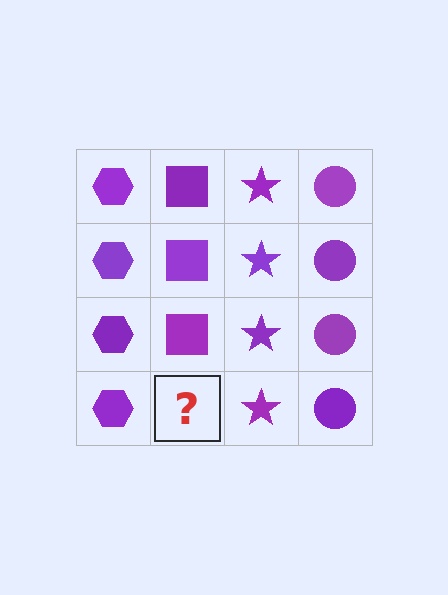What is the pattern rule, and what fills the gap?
The rule is that each column has a consistent shape. The gap should be filled with a purple square.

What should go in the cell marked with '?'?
The missing cell should contain a purple square.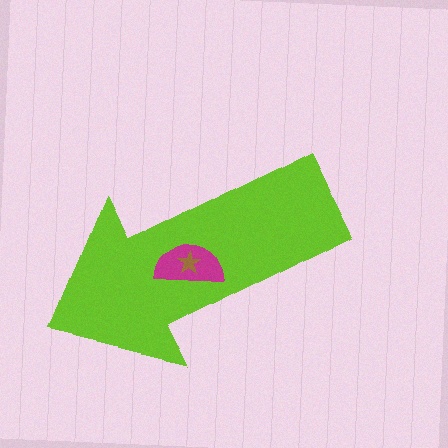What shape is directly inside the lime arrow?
The magenta semicircle.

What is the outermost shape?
The lime arrow.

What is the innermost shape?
The brown star.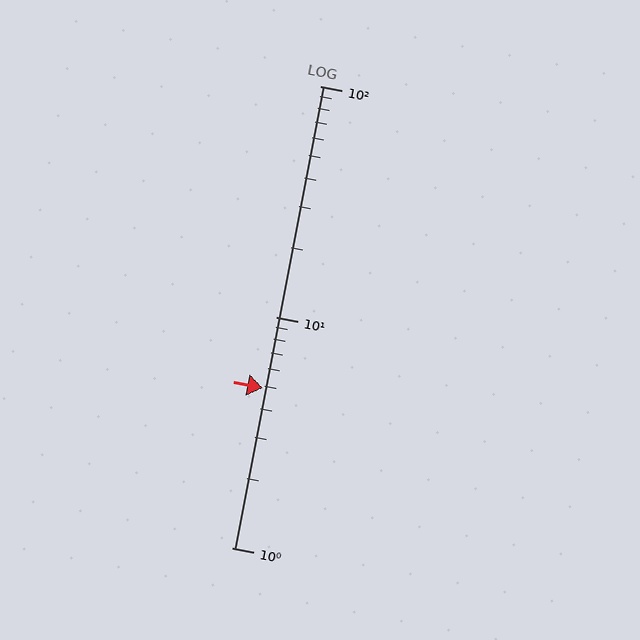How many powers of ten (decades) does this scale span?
The scale spans 2 decades, from 1 to 100.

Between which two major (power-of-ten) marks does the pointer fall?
The pointer is between 1 and 10.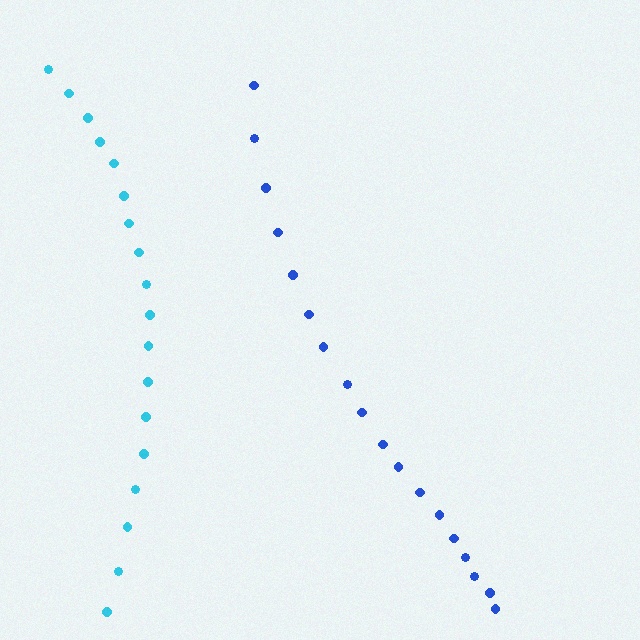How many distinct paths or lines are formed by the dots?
There are 2 distinct paths.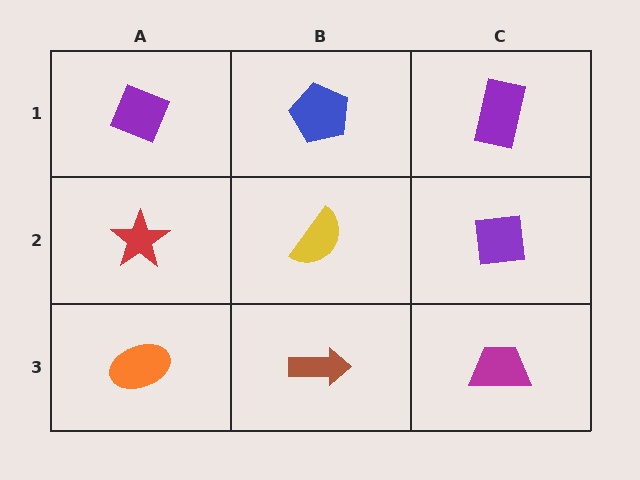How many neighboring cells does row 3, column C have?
2.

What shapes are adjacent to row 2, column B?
A blue pentagon (row 1, column B), a brown arrow (row 3, column B), a red star (row 2, column A), a purple square (row 2, column C).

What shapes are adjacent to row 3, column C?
A purple square (row 2, column C), a brown arrow (row 3, column B).